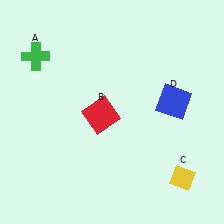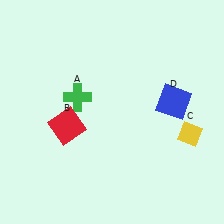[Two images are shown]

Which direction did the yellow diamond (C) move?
The yellow diamond (C) moved up.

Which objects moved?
The objects that moved are: the green cross (A), the red square (B), the yellow diamond (C).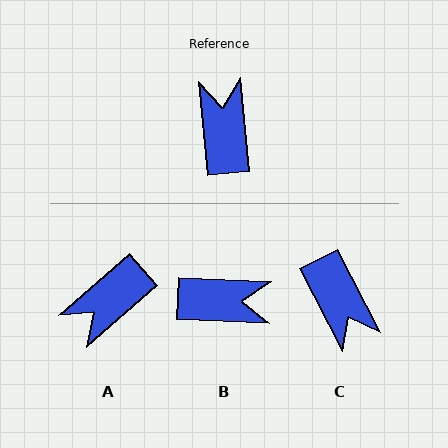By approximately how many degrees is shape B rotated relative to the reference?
Approximately 98 degrees clockwise.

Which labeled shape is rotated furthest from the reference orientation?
C, about 158 degrees away.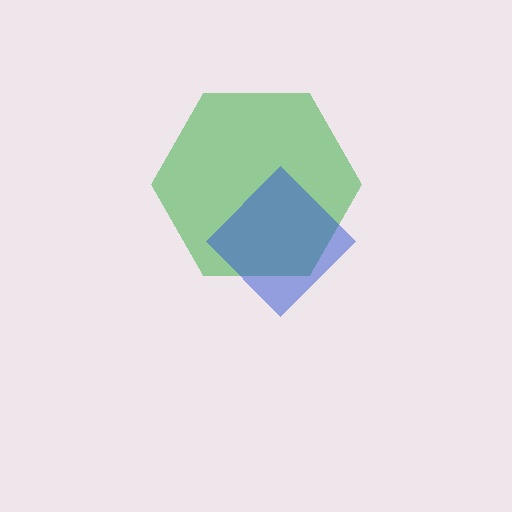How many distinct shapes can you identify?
There are 2 distinct shapes: a green hexagon, a blue diamond.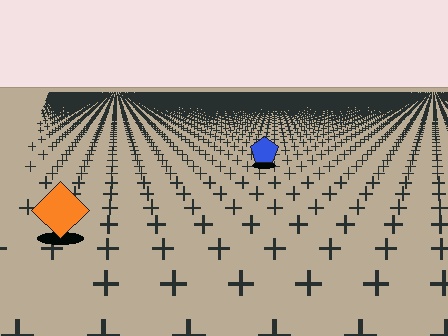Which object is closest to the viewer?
The orange diamond is closest. The texture marks near it are larger and more spread out.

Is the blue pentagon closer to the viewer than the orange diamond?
No. The orange diamond is closer — you can tell from the texture gradient: the ground texture is coarser near it.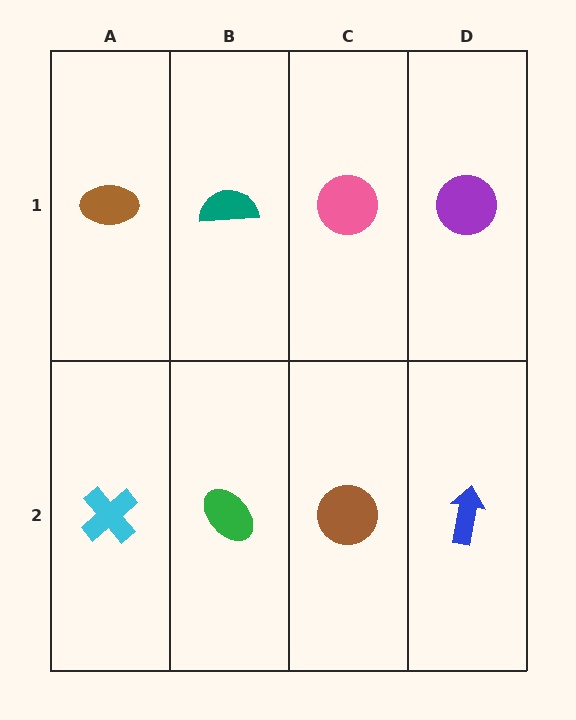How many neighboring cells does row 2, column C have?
3.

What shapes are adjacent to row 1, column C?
A brown circle (row 2, column C), a teal semicircle (row 1, column B), a purple circle (row 1, column D).